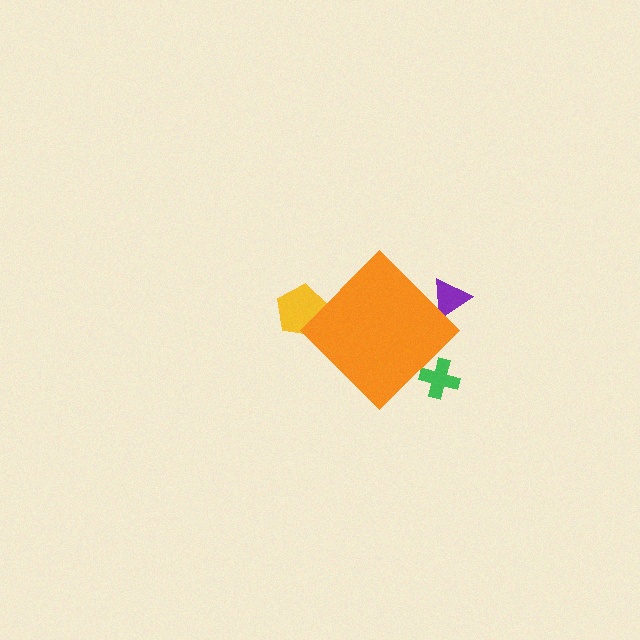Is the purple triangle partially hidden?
Yes, the purple triangle is partially hidden behind the orange diamond.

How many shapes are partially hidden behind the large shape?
3 shapes are partially hidden.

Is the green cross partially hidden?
Yes, the green cross is partially hidden behind the orange diamond.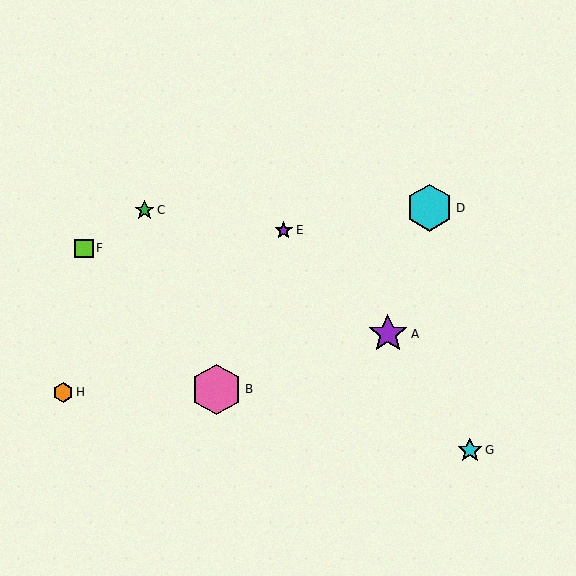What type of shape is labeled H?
Shape H is an orange hexagon.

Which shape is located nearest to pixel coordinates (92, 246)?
The lime square (labeled F) at (84, 248) is nearest to that location.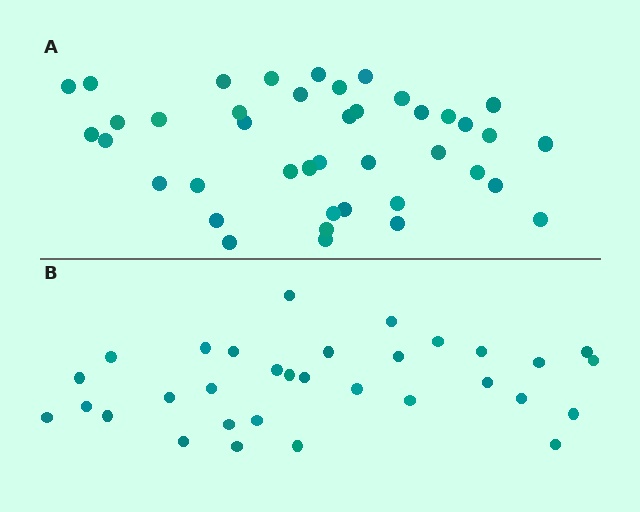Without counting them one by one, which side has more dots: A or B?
Region A (the top region) has more dots.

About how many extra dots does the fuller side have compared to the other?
Region A has roughly 8 or so more dots than region B.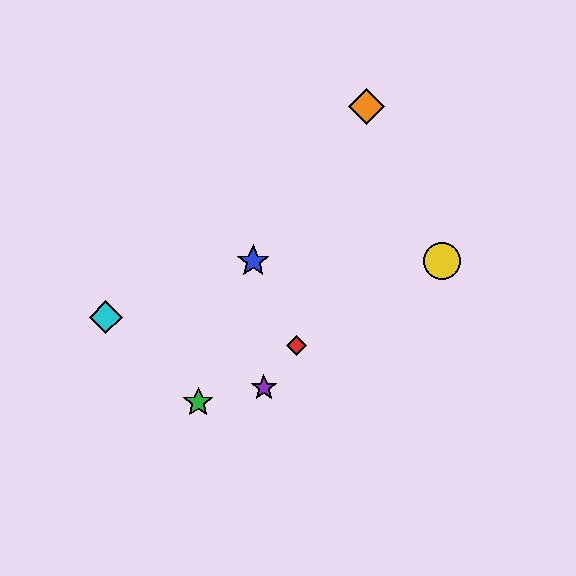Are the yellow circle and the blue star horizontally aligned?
Yes, both are at y≈261.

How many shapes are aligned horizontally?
2 shapes (the blue star, the yellow circle) are aligned horizontally.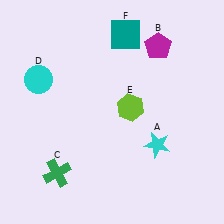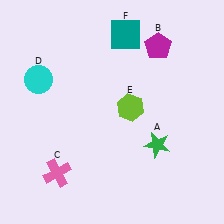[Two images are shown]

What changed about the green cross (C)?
In Image 1, C is green. In Image 2, it changed to pink.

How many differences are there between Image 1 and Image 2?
There are 2 differences between the two images.